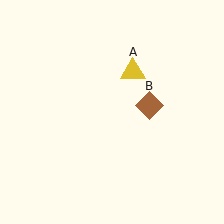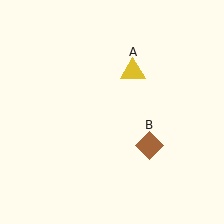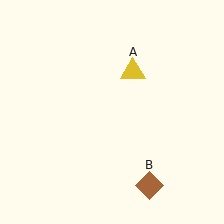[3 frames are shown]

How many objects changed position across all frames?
1 object changed position: brown diamond (object B).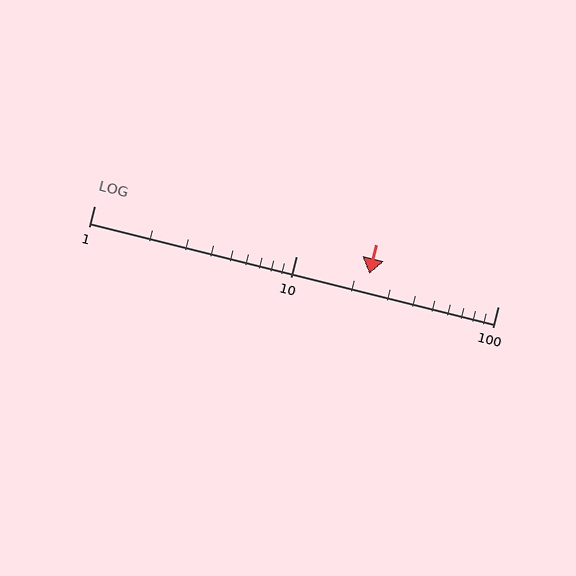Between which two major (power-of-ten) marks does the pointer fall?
The pointer is between 10 and 100.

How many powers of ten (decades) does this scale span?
The scale spans 2 decades, from 1 to 100.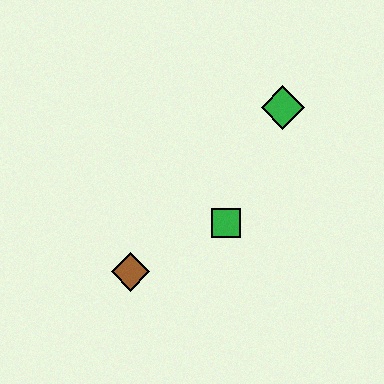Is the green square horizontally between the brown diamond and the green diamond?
Yes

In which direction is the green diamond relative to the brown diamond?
The green diamond is above the brown diamond.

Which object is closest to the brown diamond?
The green square is closest to the brown diamond.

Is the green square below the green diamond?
Yes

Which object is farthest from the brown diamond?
The green diamond is farthest from the brown diamond.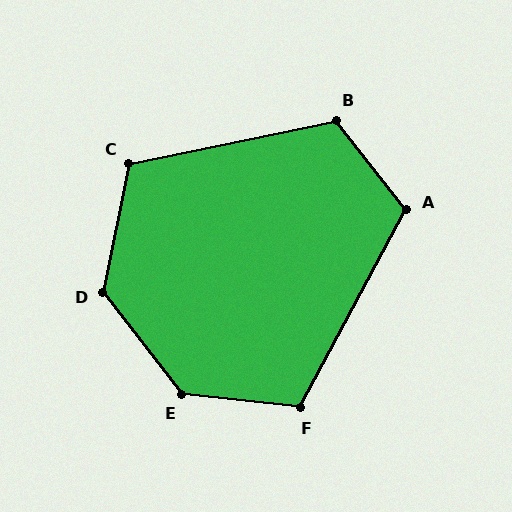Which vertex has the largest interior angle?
E, at approximately 134 degrees.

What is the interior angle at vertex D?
Approximately 131 degrees (obtuse).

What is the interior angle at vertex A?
Approximately 113 degrees (obtuse).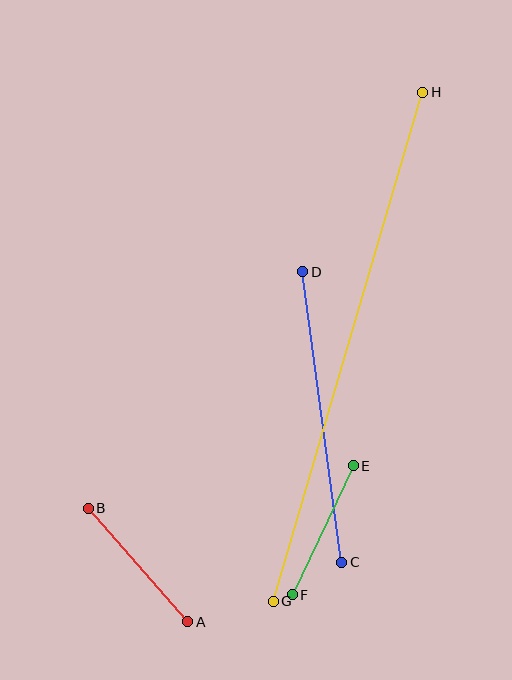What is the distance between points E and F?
The distance is approximately 143 pixels.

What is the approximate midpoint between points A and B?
The midpoint is at approximately (138, 565) pixels.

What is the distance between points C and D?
The distance is approximately 293 pixels.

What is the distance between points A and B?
The distance is approximately 151 pixels.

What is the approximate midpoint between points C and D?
The midpoint is at approximately (322, 417) pixels.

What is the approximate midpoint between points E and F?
The midpoint is at approximately (323, 530) pixels.